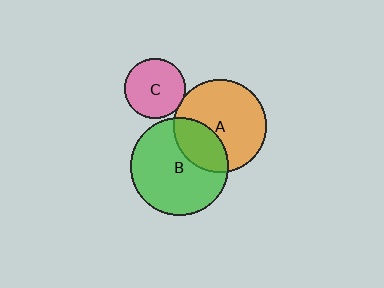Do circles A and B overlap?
Yes.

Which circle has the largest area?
Circle B (green).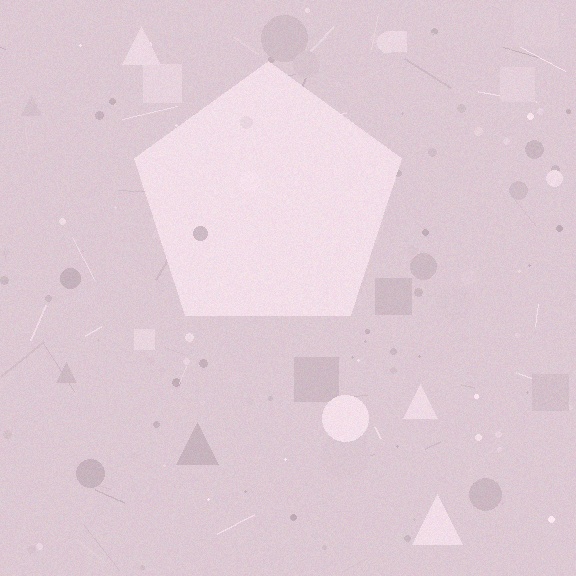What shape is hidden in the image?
A pentagon is hidden in the image.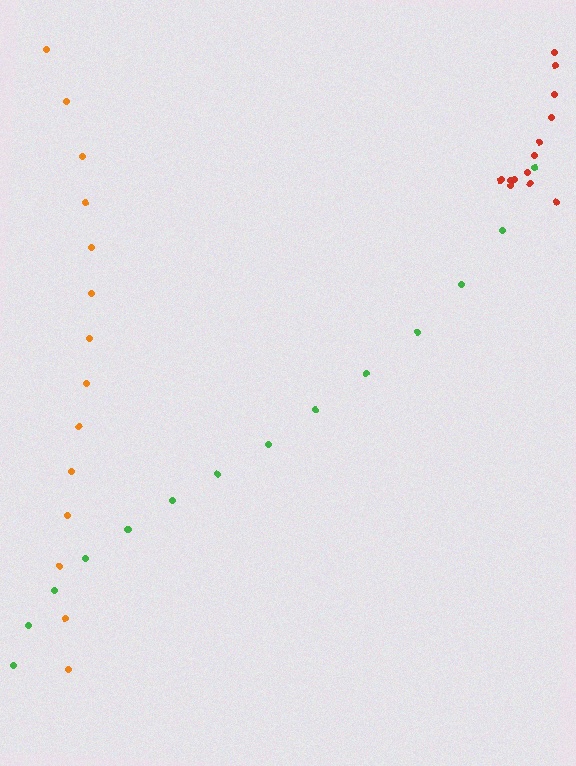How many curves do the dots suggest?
There are 3 distinct paths.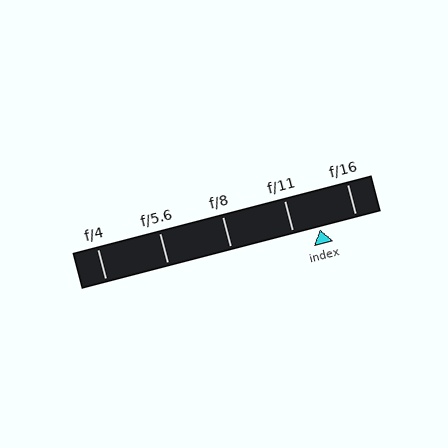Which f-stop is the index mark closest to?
The index mark is closest to f/11.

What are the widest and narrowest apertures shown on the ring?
The widest aperture shown is f/4 and the narrowest is f/16.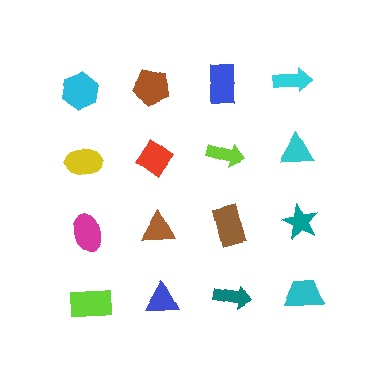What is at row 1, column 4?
A cyan arrow.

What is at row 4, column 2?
A blue triangle.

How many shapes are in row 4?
4 shapes.